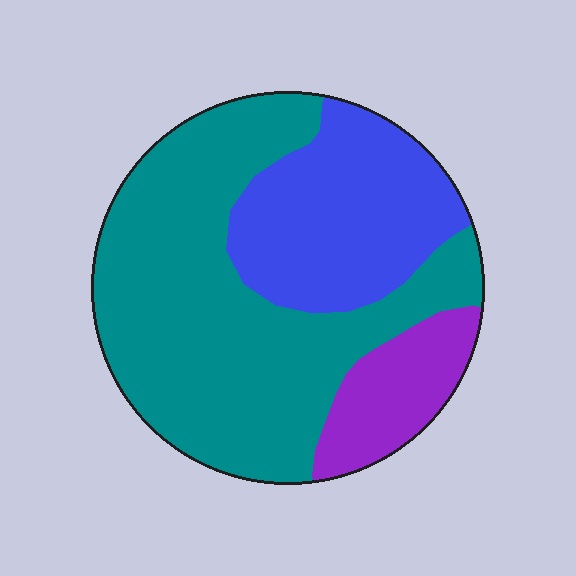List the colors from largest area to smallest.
From largest to smallest: teal, blue, purple.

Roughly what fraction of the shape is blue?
Blue takes up about one quarter (1/4) of the shape.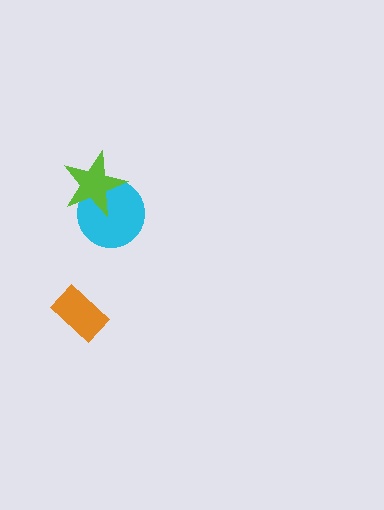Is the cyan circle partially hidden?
Yes, it is partially covered by another shape.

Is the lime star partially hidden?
No, no other shape covers it.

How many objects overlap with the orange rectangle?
0 objects overlap with the orange rectangle.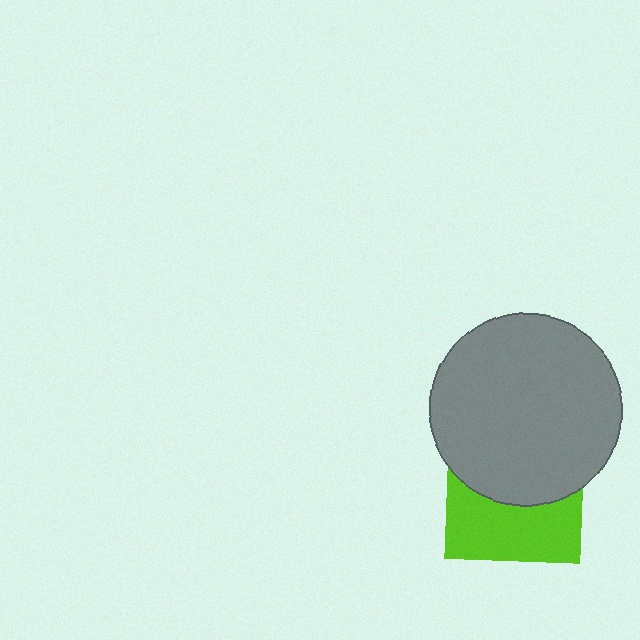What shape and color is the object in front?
The object in front is a gray circle.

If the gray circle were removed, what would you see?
You would see the complete lime square.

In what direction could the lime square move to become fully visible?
The lime square could move down. That would shift it out from behind the gray circle entirely.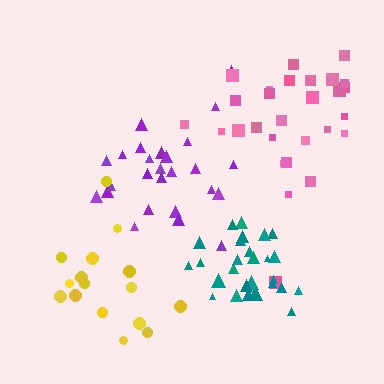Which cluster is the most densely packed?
Teal.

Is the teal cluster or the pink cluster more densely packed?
Teal.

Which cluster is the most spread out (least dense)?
Yellow.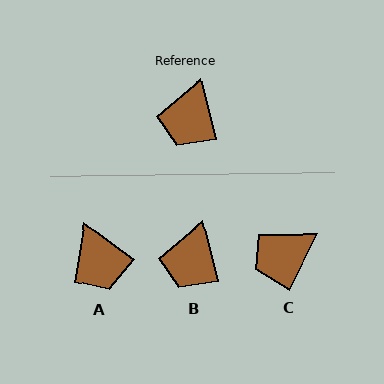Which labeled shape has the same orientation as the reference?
B.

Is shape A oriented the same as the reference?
No, it is off by about 40 degrees.